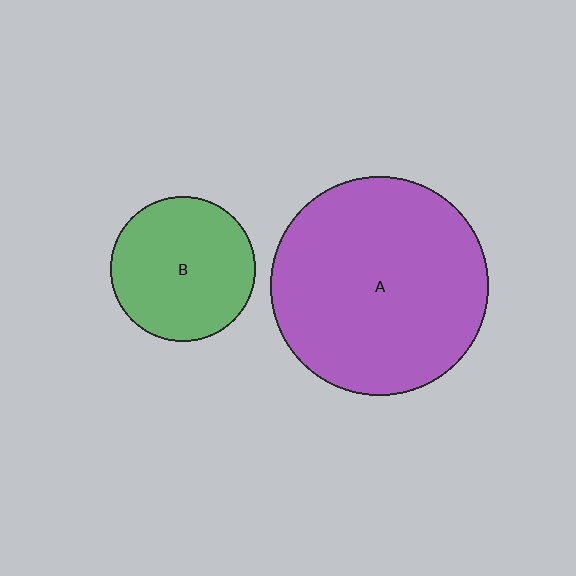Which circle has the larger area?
Circle A (purple).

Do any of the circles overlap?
No, none of the circles overlap.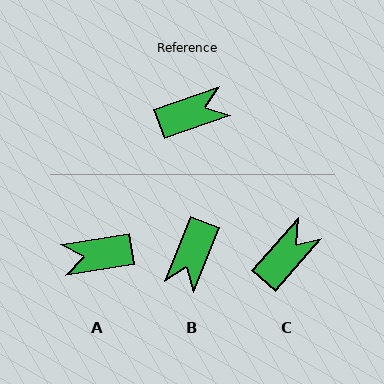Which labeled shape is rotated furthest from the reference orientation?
A, about 170 degrees away.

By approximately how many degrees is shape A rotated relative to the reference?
Approximately 170 degrees counter-clockwise.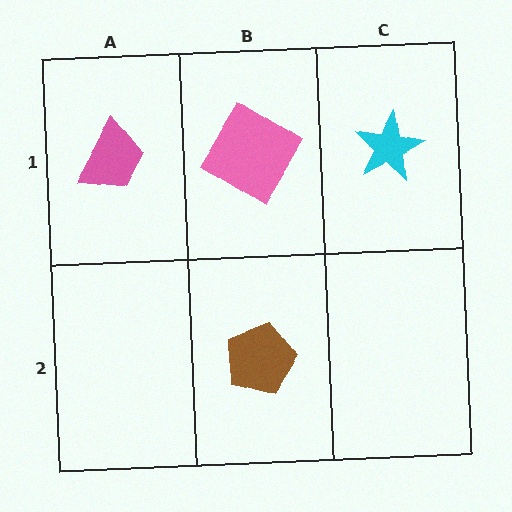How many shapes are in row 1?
3 shapes.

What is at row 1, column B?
A pink diamond.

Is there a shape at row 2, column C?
No, that cell is empty.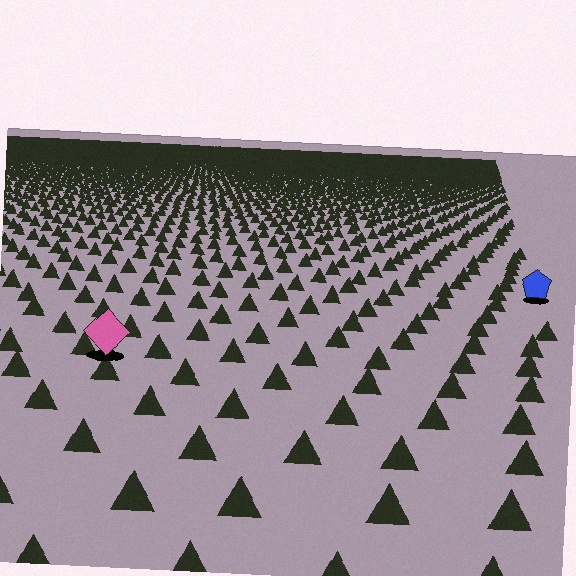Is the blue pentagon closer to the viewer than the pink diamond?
No. The pink diamond is closer — you can tell from the texture gradient: the ground texture is coarser near it.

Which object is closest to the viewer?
The pink diamond is closest. The texture marks near it are larger and more spread out.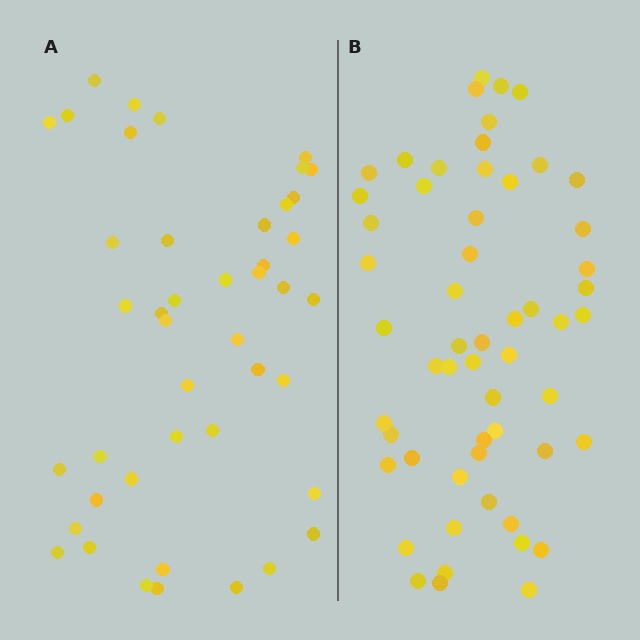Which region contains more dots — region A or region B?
Region B (the right region) has more dots.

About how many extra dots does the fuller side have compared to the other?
Region B has roughly 12 or so more dots than region A.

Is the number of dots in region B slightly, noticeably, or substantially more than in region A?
Region B has noticeably more, but not dramatically so. The ratio is roughly 1.3 to 1.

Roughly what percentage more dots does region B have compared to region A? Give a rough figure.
About 25% more.